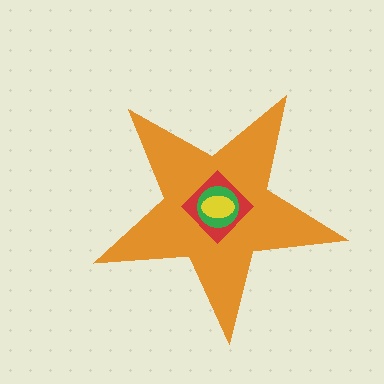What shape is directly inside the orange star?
The red diamond.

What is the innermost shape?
The yellow ellipse.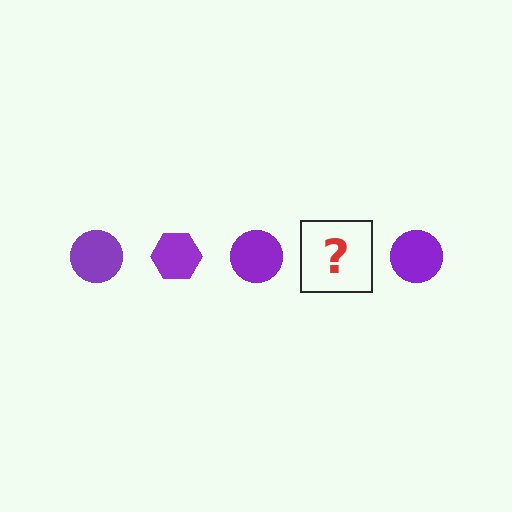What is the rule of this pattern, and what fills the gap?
The rule is that the pattern cycles through circle, hexagon shapes in purple. The gap should be filled with a purple hexagon.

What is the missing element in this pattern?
The missing element is a purple hexagon.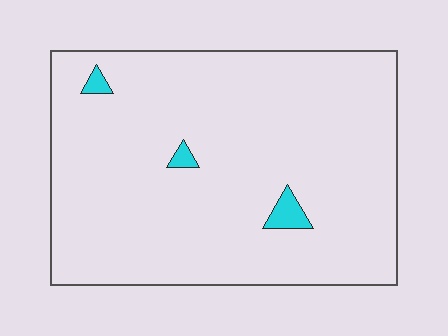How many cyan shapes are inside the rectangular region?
3.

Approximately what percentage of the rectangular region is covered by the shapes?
Approximately 5%.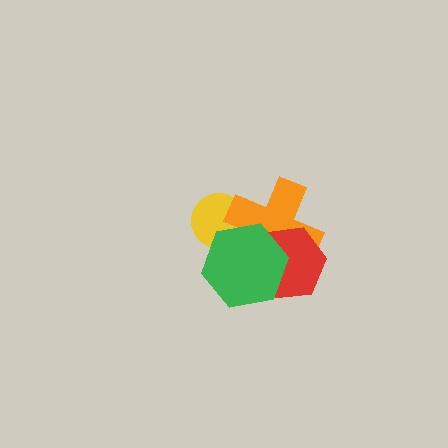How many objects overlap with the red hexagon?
2 objects overlap with the red hexagon.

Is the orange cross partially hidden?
Yes, it is partially covered by another shape.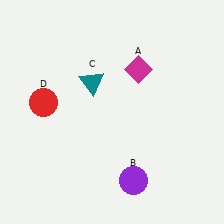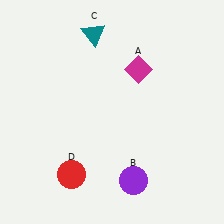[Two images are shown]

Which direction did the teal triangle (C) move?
The teal triangle (C) moved up.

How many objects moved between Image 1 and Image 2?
2 objects moved between the two images.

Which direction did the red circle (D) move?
The red circle (D) moved down.